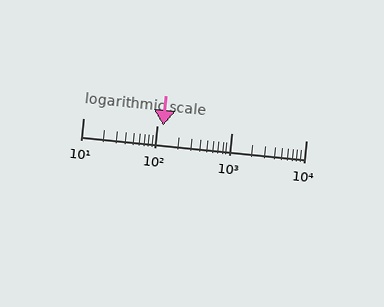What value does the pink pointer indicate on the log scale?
The pointer indicates approximately 120.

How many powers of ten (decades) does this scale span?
The scale spans 3 decades, from 10 to 10000.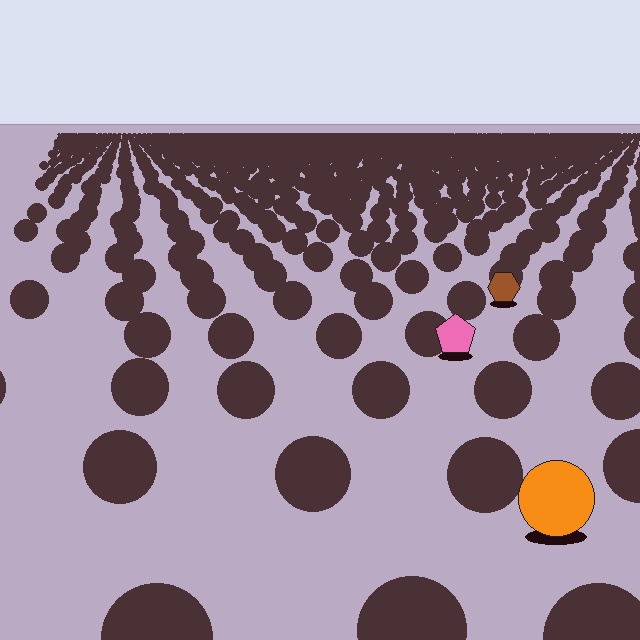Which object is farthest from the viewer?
The brown hexagon is farthest from the viewer. It appears smaller and the ground texture around it is denser.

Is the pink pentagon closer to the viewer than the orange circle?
No. The orange circle is closer — you can tell from the texture gradient: the ground texture is coarser near it.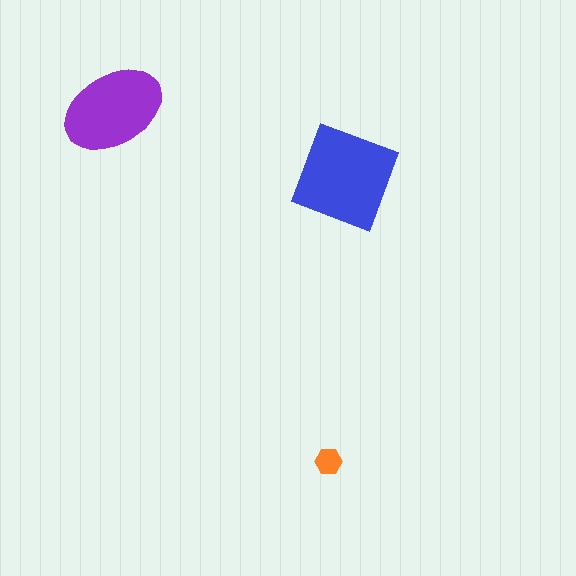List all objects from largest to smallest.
The blue diamond, the purple ellipse, the orange hexagon.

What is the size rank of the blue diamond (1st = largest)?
1st.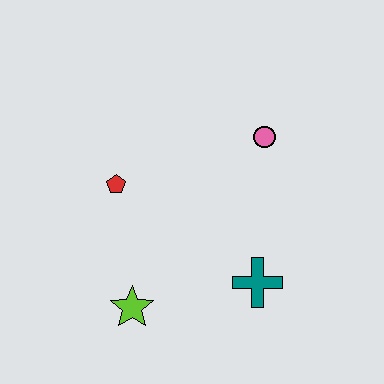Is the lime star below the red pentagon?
Yes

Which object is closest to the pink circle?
The teal cross is closest to the pink circle.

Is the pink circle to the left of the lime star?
No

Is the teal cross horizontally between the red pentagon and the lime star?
No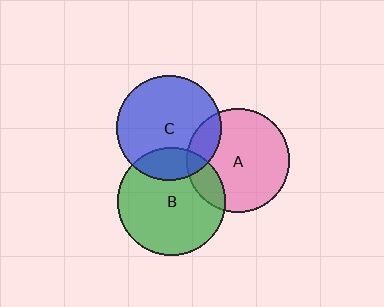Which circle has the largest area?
Circle B (green).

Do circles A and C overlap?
Yes.